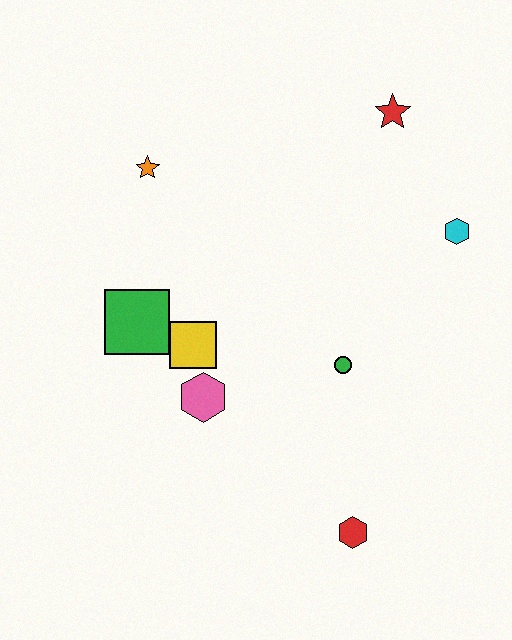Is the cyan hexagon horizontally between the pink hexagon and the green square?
No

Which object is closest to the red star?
The cyan hexagon is closest to the red star.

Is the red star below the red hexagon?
No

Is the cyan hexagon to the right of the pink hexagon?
Yes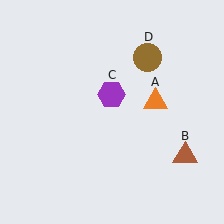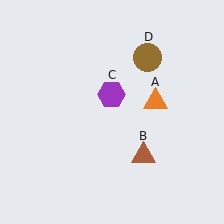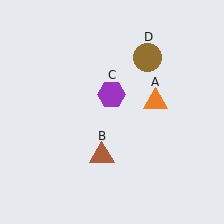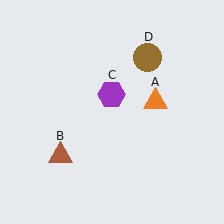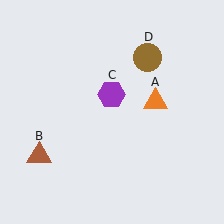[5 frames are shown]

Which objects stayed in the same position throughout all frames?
Orange triangle (object A) and purple hexagon (object C) and brown circle (object D) remained stationary.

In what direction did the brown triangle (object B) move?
The brown triangle (object B) moved left.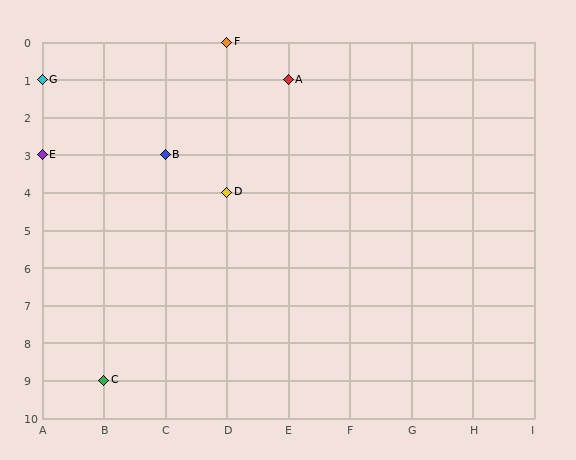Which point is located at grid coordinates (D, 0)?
Point F is at (D, 0).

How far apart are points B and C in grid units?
Points B and C are 1 column and 6 rows apart (about 6.1 grid units diagonally).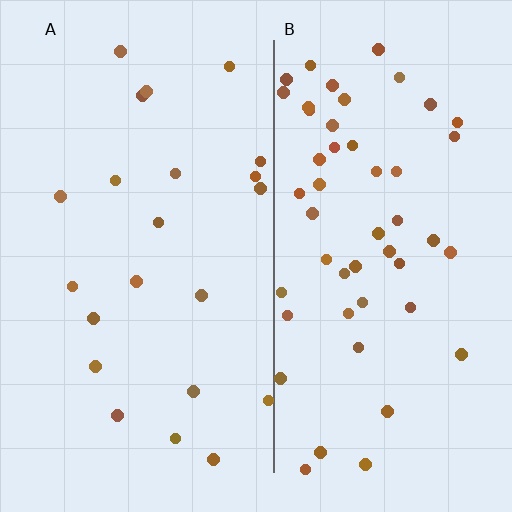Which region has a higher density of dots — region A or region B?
B (the right).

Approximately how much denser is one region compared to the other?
Approximately 2.4× — region B over region A.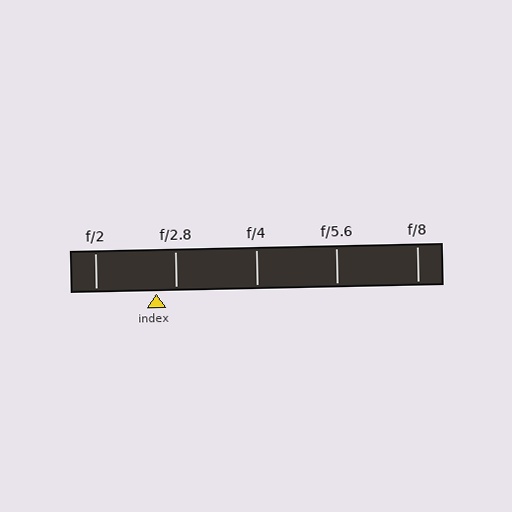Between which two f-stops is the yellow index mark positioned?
The index mark is between f/2 and f/2.8.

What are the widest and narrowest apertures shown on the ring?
The widest aperture shown is f/2 and the narrowest is f/8.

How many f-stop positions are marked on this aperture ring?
There are 5 f-stop positions marked.